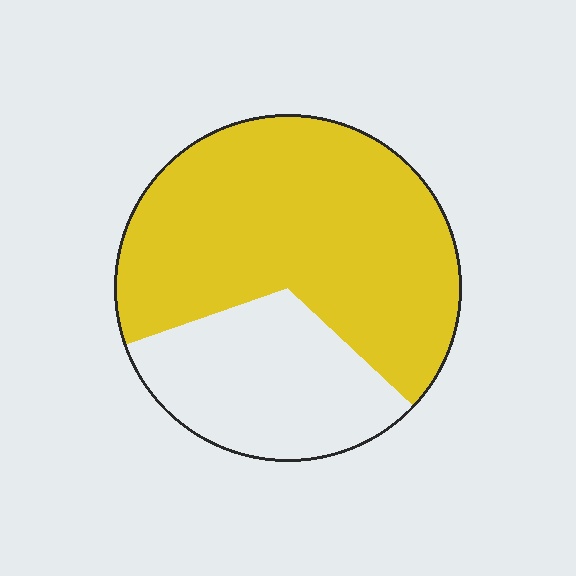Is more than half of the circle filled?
Yes.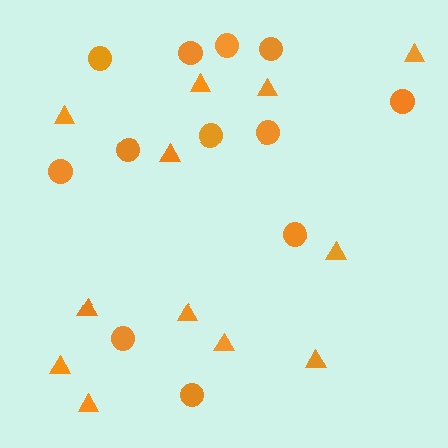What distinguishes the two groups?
There are 2 groups: one group of circles (12) and one group of triangles (12).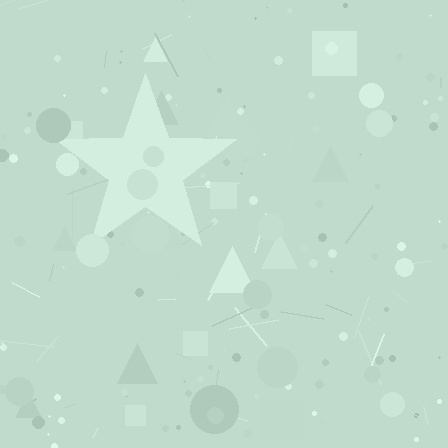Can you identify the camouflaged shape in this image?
The camouflaged shape is a star.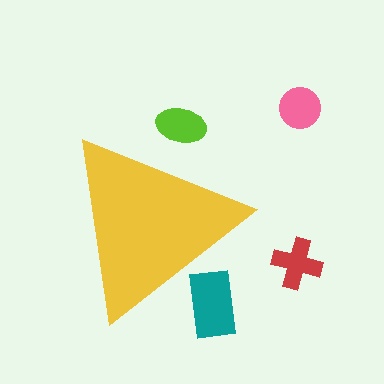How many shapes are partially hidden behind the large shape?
2 shapes are partially hidden.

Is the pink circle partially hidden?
No, the pink circle is fully visible.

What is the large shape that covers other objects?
A yellow triangle.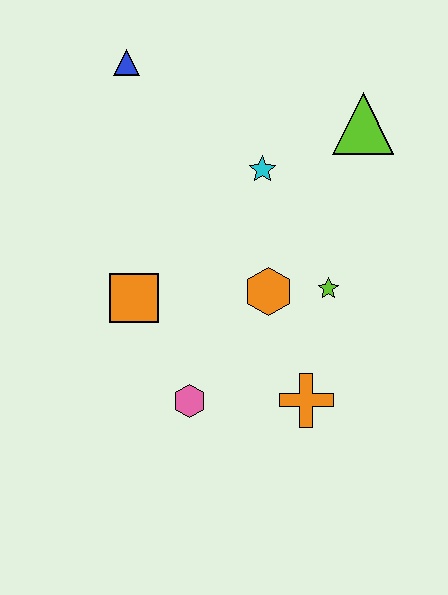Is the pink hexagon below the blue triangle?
Yes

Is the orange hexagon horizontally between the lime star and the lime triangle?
No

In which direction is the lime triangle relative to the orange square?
The lime triangle is to the right of the orange square.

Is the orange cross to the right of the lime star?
No